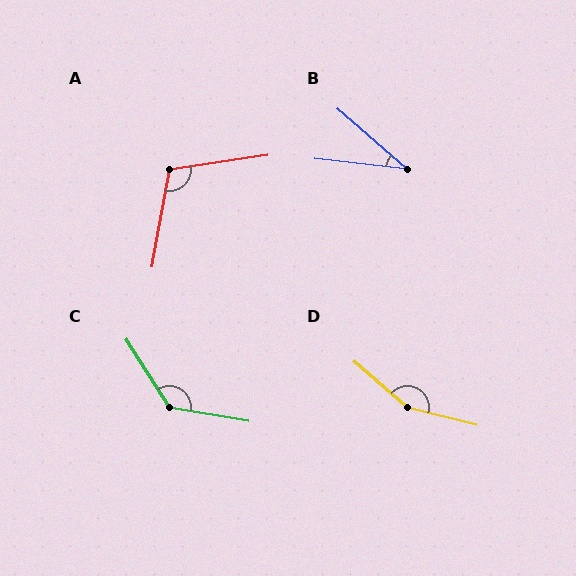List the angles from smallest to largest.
B (34°), A (108°), C (132°), D (153°).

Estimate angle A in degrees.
Approximately 108 degrees.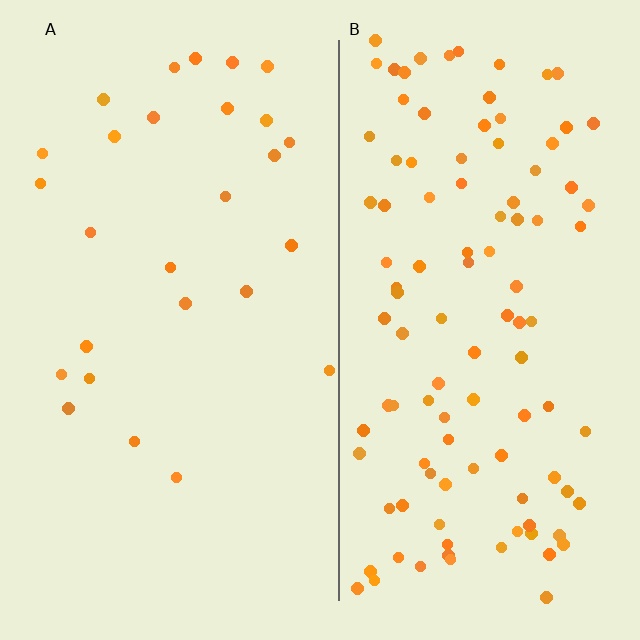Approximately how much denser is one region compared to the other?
Approximately 4.0× — region B over region A.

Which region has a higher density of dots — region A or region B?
B (the right).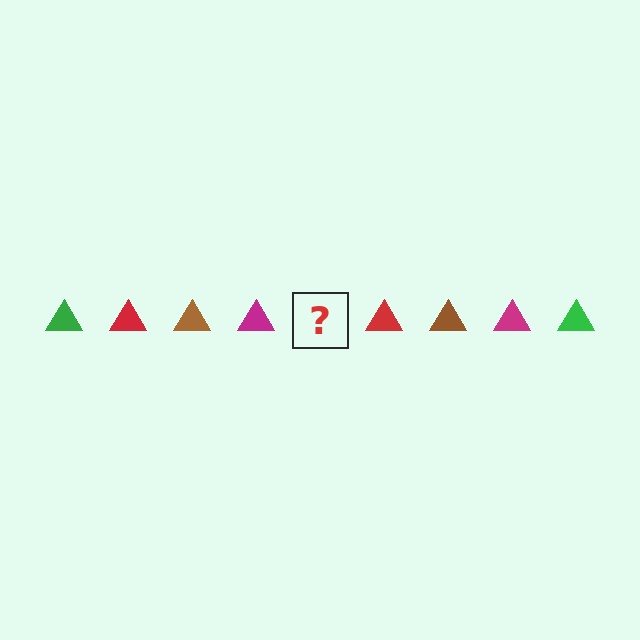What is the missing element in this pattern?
The missing element is a green triangle.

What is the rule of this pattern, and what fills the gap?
The rule is that the pattern cycles through green, red, brown, magenta triangles. The gap should be filled with a green triangle.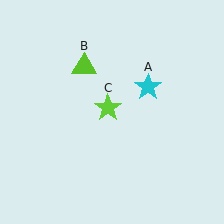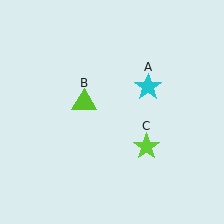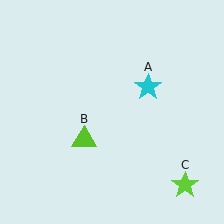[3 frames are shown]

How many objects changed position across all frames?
2 objects changed position: lime triangle (object B), lime star (object C).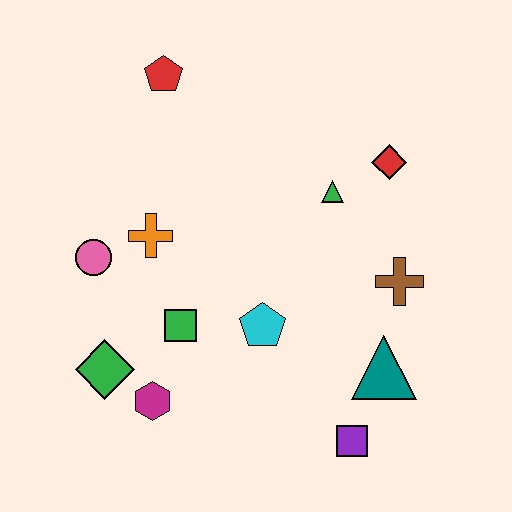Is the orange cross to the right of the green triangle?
No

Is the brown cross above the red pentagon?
No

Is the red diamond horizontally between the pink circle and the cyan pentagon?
No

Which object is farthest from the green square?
The red diamond is farthest from the green square.